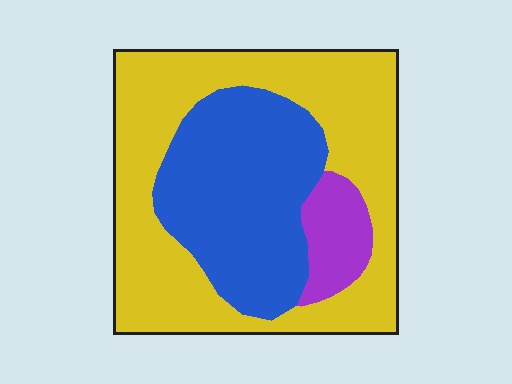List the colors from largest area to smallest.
From largest to smallest: yellow, blue, purple.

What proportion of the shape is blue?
Blue takes up about one third (1/3) of the shape.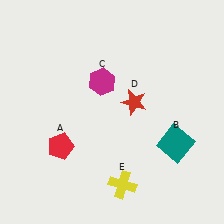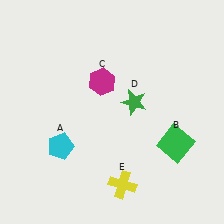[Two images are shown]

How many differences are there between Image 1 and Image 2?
There are 3 differences between the two images.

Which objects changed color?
A changed from red to cyan. B changed from teal to green. D changed from red to green.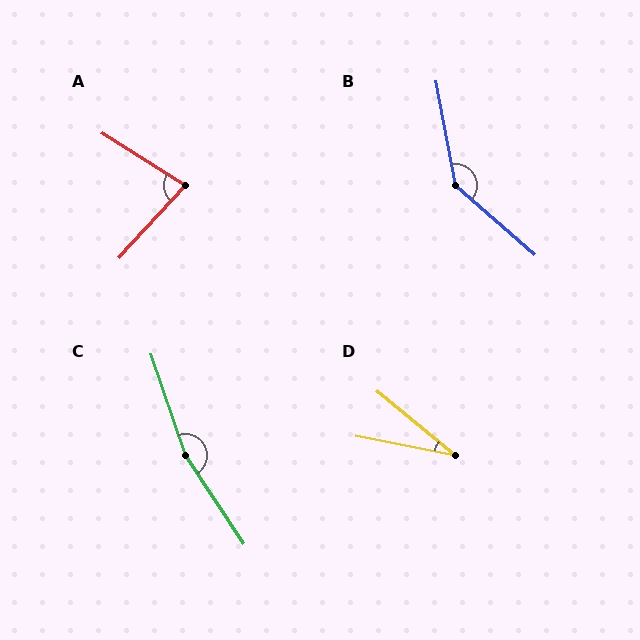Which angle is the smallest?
D, at approximately 28 degrees.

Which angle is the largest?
C, at approximately 165 degrees.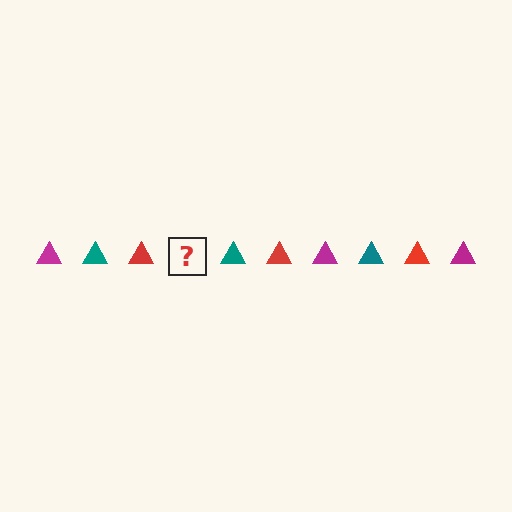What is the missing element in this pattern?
The missing element is a magenta triangle.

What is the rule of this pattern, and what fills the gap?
The rule is that the pattern cycles through magenta, teal, red triangles. The gap should be filled with a magenta triangle.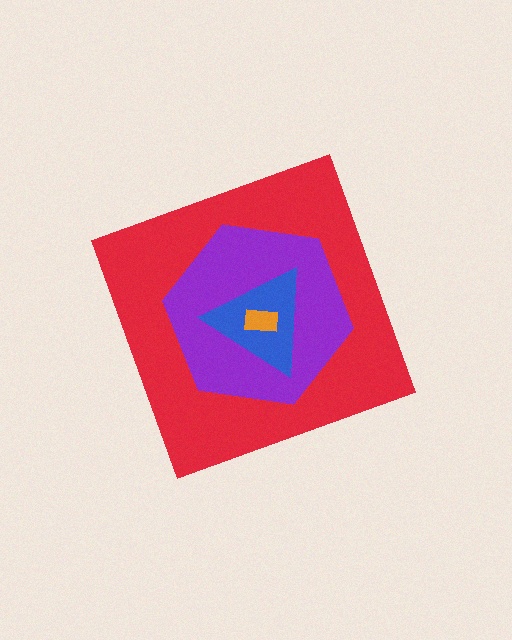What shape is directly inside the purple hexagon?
The blue triangle.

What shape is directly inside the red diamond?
The purple hexagon.